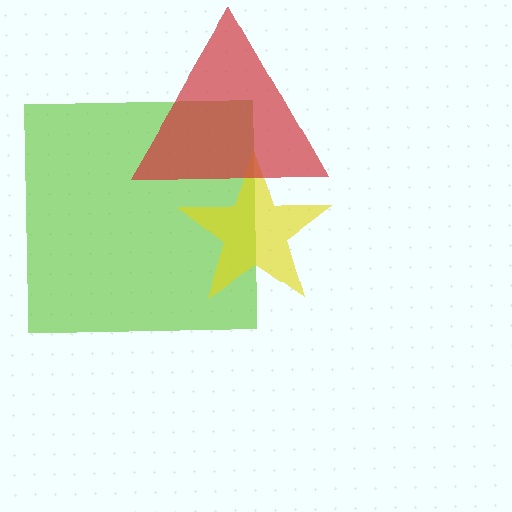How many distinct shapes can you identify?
There are 3 distinct shapes: a lime square, a yellow star, a red triangle.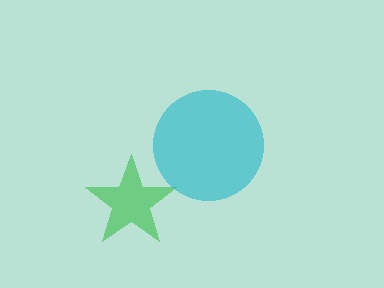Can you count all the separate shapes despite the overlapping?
Yes, there are 2 separate shapes.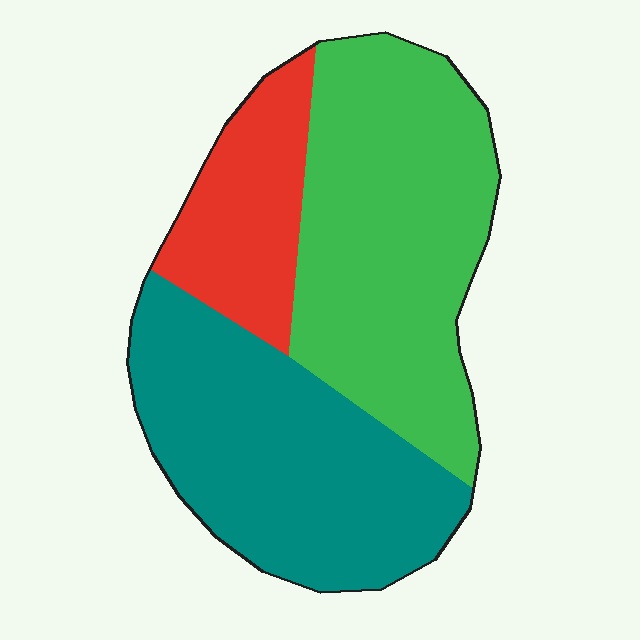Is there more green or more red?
Green.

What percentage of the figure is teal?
Teal takes up about two fifths (2/5) of the figure.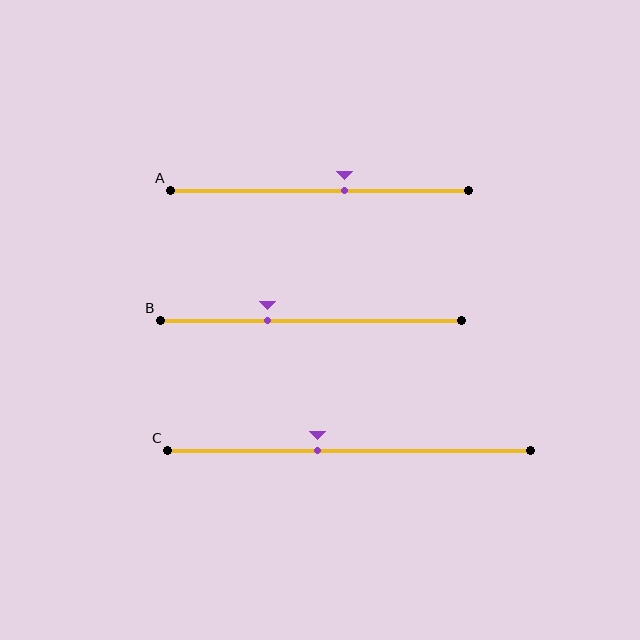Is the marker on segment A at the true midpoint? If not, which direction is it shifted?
No, the marker on segment A is shifted to the right by about 9% of the segment length.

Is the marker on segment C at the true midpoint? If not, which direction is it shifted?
No, the marker on segment C is shifted to the left by about 9% of the segment length.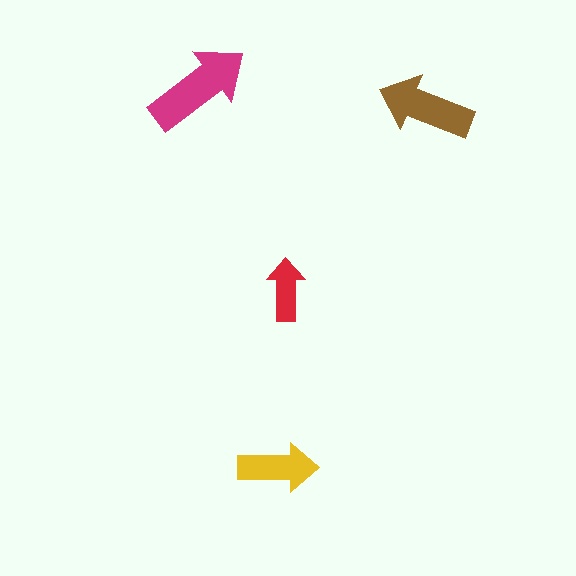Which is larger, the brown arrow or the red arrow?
The brown one.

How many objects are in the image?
There are 4 objects in the image.